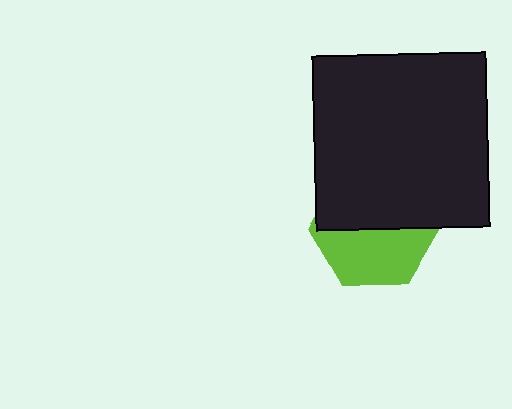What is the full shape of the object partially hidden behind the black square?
The partially hidden object is a lime hexagon.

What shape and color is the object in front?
The object in front is a black square.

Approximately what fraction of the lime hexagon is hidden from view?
Roughly 53% of the lime hexagon is hidden behind the black square.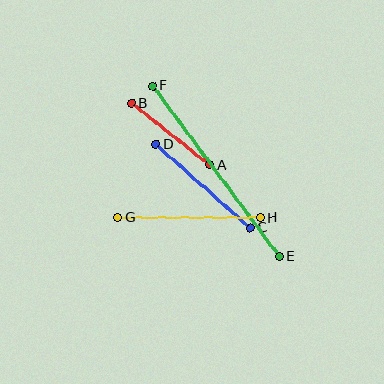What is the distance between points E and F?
The distance is approximately 213 pixels.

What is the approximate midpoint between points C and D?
The midpoint is at approximately (203, 186) pixels.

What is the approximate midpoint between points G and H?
The midpoint is at approximately (189, 218) pixels.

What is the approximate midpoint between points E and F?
The midpoint is at approximately (216, 171) pixels.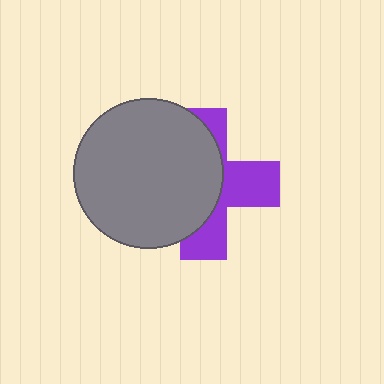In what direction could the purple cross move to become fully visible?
The purple cross could move right. That would shift it out from behind the gray circle entirely.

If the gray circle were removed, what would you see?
You would see the complete purple cross.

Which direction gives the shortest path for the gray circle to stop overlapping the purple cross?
Moving left gives the shortest separation.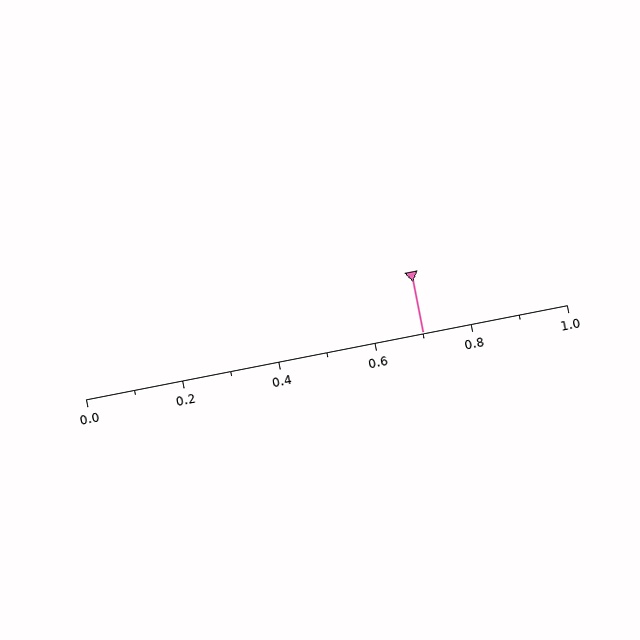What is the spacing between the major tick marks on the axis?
The major ticks are spaced 0.2 apart.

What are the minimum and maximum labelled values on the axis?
The axis runs from 0.0 to 1.0.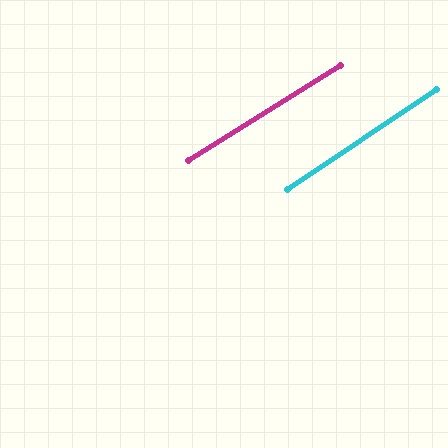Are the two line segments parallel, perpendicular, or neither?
Parallel — their directions differ by only 1.8°.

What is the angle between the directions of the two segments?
Approximately 2 degrees.